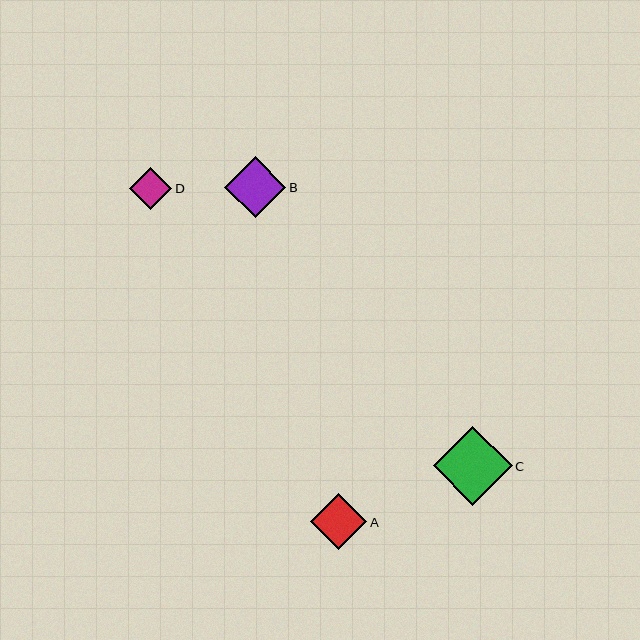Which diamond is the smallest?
Diamond D is the smallest with a size of approximately 42 pixels.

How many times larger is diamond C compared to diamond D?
Diamond C is approximately 1.9 times the size of diamond D.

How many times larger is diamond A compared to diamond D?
Diamond A is approximately 1.3 times the size of diamond D.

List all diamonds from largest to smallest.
From largest to smallest: C, B, A, D.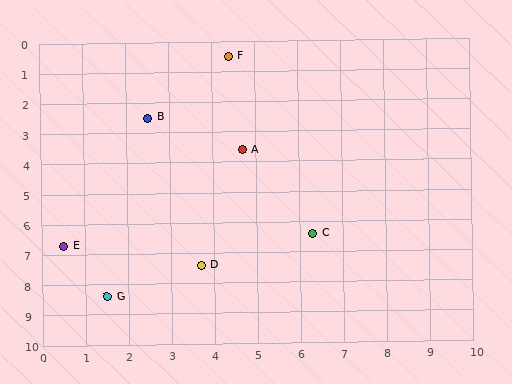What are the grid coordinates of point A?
Point A is at approximately (4.7, 3.6).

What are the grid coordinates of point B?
Point B is at approximately (2.5, 2.5).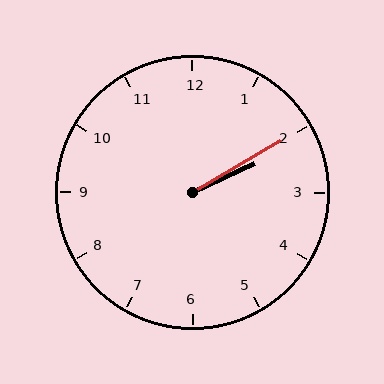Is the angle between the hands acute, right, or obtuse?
It is acute.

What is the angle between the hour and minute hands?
Approximately 5 degrees.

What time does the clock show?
2:10.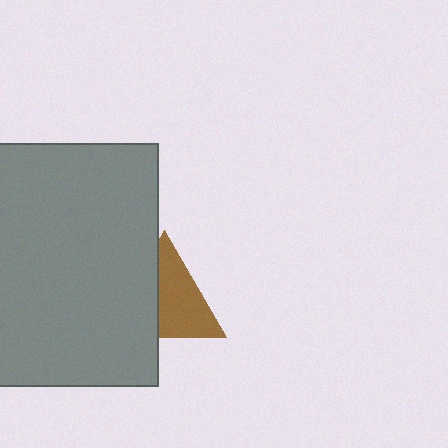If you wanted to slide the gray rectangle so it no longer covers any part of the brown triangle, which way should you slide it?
Slide it left — that is the most direct way to separate the two shapes.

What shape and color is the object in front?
The object in front is a gray rectangle.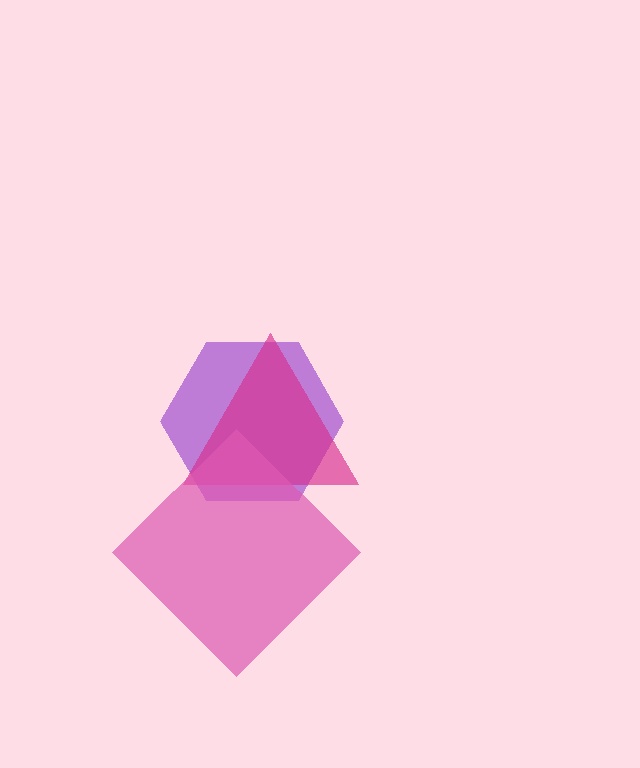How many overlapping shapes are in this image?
There are 3 overlapping shapes in the image.